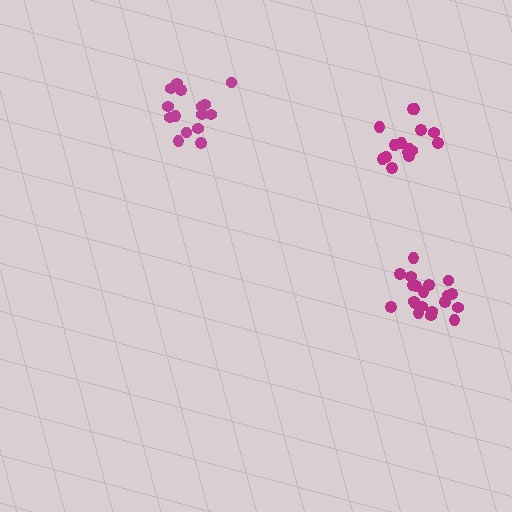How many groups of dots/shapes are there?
There are 3 groups.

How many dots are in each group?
Group 1: 20 dots, Group 2: 15 dots, Group 3: 15 dots (50 total).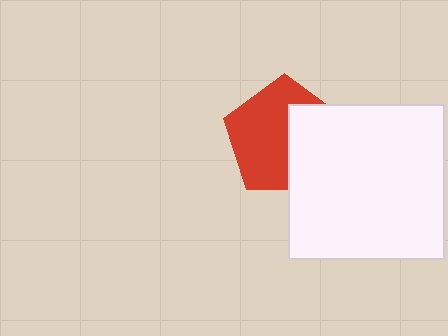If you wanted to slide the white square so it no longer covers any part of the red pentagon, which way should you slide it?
Slide it right — that is the most direct way to separate the two shapes.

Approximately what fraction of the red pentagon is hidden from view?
Roughly 41% of the red pentagon is hidden behind the white square.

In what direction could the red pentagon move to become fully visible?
The red pentagon could move left. That would shift it out from behind the white square entirely.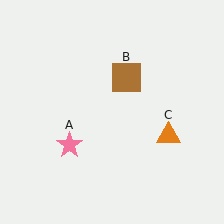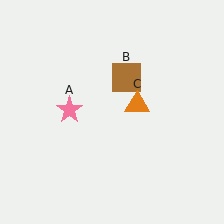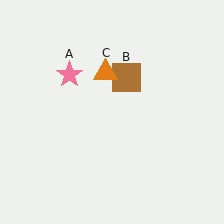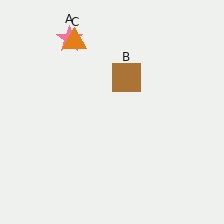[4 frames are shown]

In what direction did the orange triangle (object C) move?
The orange triangle (object C) moved up and to the left.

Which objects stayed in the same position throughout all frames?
Brown square (object B) remained stationary.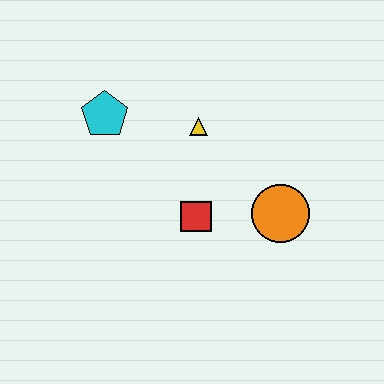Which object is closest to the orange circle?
The red square is closest to the orange circle.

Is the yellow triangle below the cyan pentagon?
Yes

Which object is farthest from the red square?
The cyan pentagon is farthest from the red square.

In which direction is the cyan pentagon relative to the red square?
The cyan pentagon is above the red square.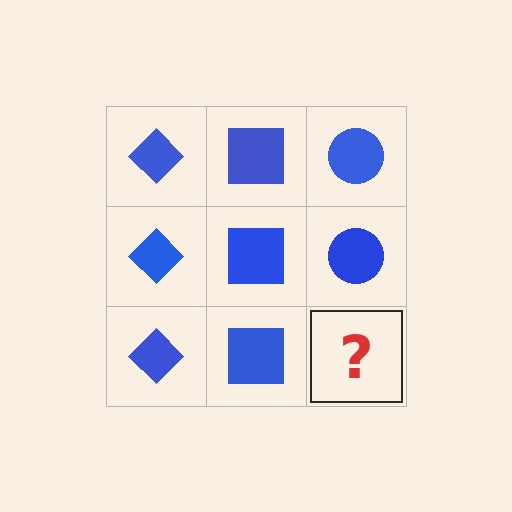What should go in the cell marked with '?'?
The missing cell should contain a blue circle.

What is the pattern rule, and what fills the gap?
The rule is that each column has a consistent shape. The gap should be filled with a blue circle.